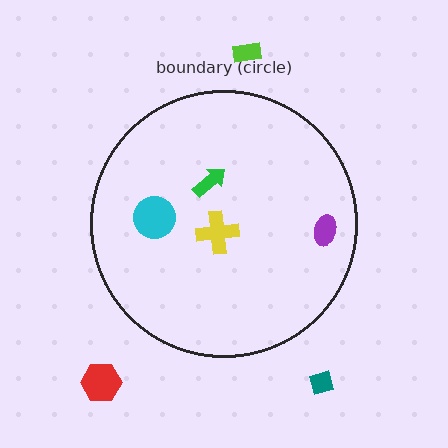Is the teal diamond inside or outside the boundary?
Outside.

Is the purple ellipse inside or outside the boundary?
Inside.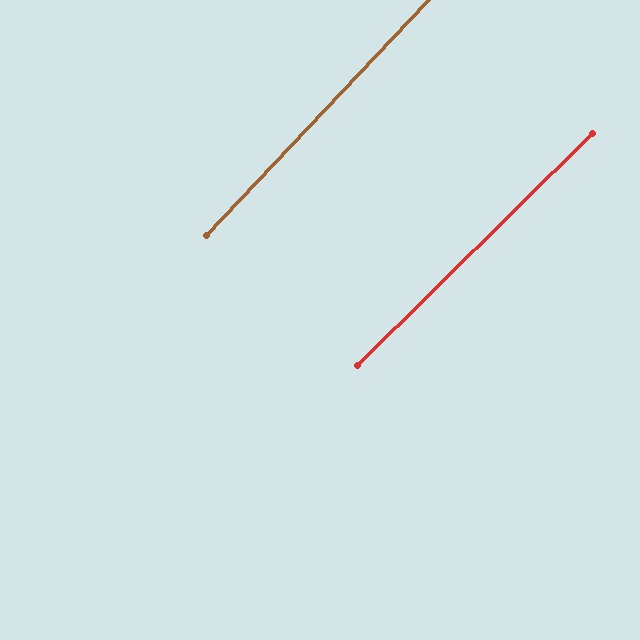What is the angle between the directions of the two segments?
Approximately 2 degrees.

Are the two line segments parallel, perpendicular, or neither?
Parallel — their directions differ by only 2.0°.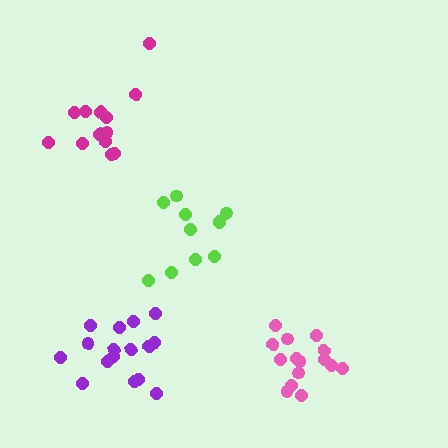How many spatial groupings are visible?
There are 4 spatial groupings.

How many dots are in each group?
Group 1: 12 dots, Group 2: 13 dots, Group 3: 16 dots, Group 4: 15 dots (56 total).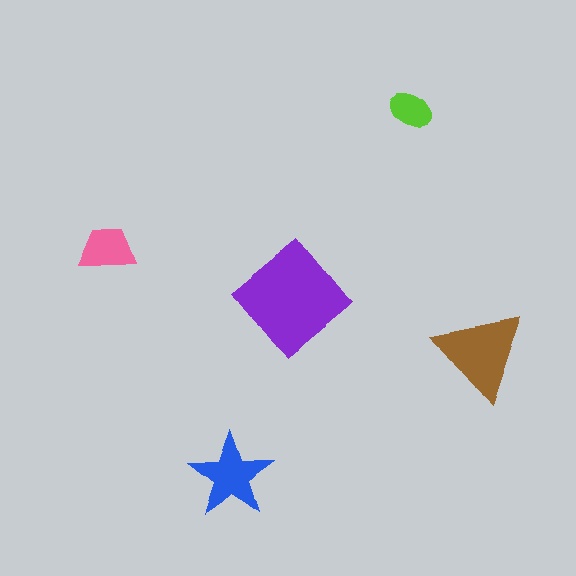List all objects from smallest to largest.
The lime ellipse, the pink trapezoid, the blue star, the brown triangle, the purple diamond.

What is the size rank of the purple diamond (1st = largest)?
1st.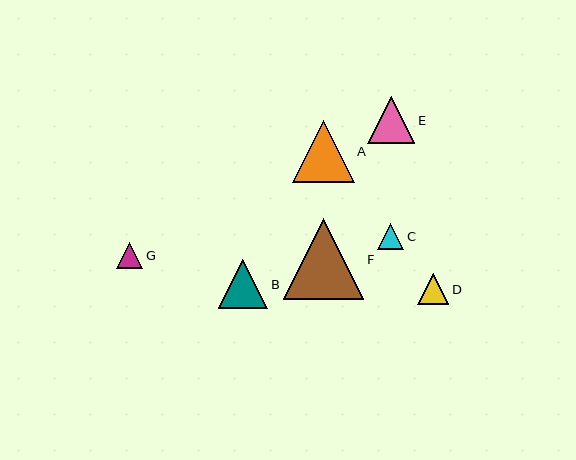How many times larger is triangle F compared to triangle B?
Triangle F is approximately 1.6 times the size of triangle B.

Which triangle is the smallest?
Triangle C is the smallest with a size of approximately 26 pixels.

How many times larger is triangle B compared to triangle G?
Triangle B is approximately 1.8 times the size of triangle G.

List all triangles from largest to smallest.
From largest to smallest: F, A, B, E, D, G, C.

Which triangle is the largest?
Triangle F is the largest with a size of approximately 80 pixels.